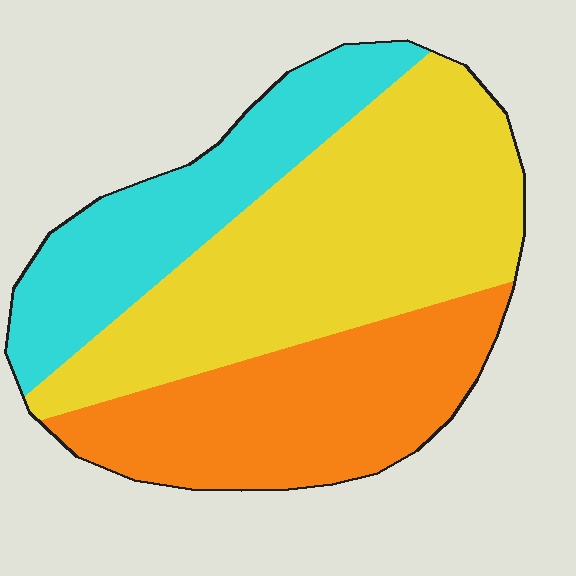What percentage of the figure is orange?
Orange takes up about one third (1/3) of the figure.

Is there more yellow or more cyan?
Yellow.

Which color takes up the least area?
Cyan, at roughly 25%.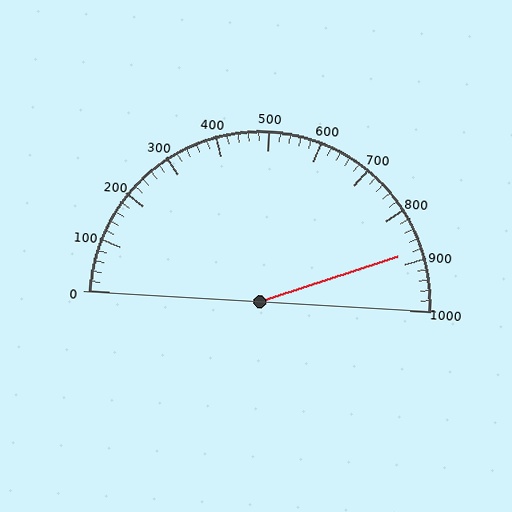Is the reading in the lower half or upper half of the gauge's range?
The reading is in the upper half of the range (0 to 1000).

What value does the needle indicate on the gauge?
The needle indicates approximately 880.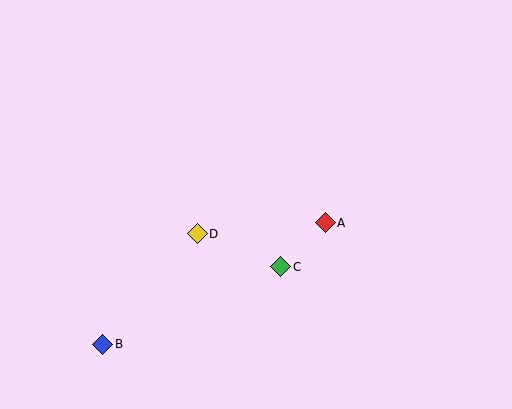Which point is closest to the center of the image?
Point D at (197, 234) is closest to the center.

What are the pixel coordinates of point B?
Point B is at (103, 344).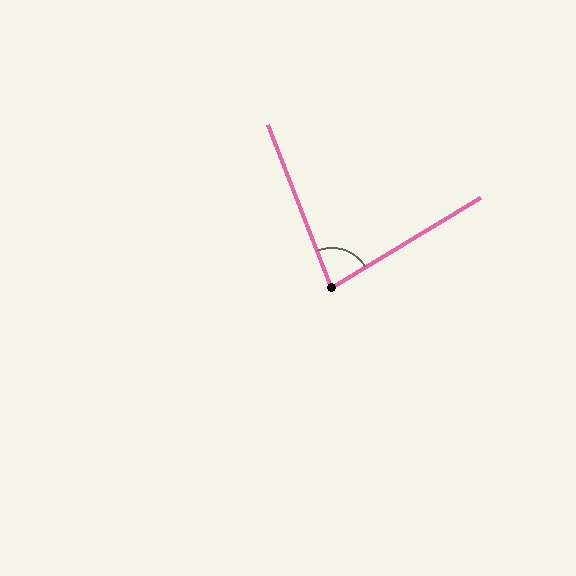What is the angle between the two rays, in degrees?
Approximately 80 degrees.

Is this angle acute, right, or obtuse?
It is acute.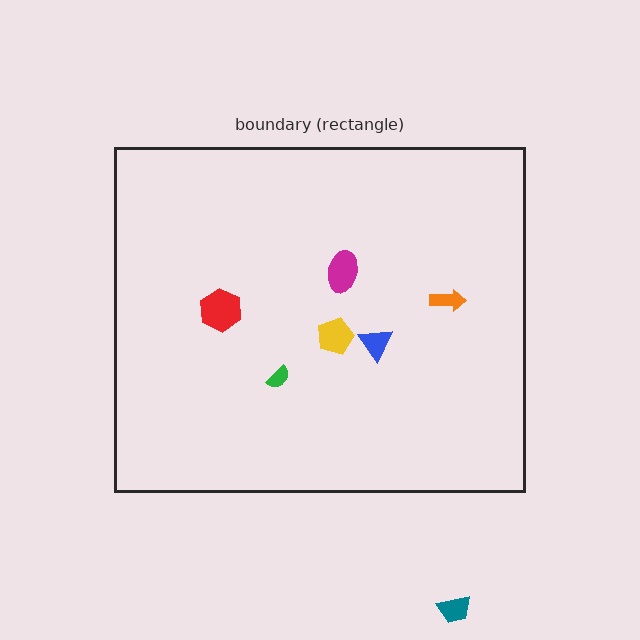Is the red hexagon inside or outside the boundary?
Inside.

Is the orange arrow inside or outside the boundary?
Inside.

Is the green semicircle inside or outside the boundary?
Inside.